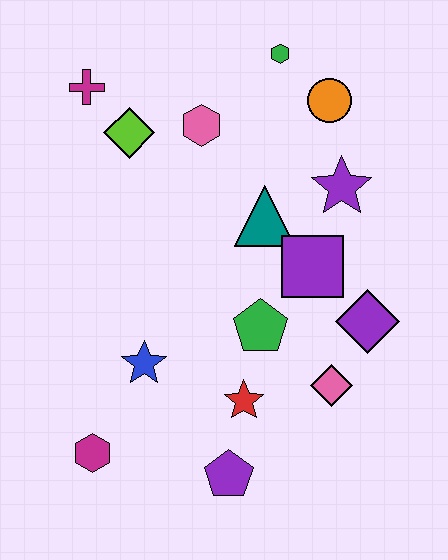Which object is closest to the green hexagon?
The orange circle is closest to the green hexagon.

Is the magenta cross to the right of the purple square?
No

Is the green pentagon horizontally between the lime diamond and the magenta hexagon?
No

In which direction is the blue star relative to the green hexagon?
The blue star is below the green hexagon.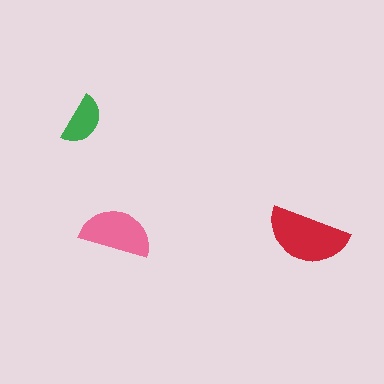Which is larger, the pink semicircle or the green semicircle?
The pink one.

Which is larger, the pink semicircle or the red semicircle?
The red one.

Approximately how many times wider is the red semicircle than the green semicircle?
About 1.5 times wider.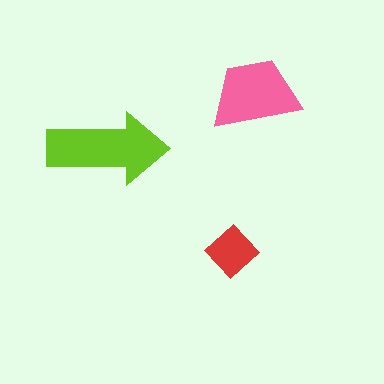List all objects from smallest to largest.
The red diamond, the pink trapezoid, the lime arrow.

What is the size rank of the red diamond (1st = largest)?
3rd.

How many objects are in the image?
There are 3 objects in the image.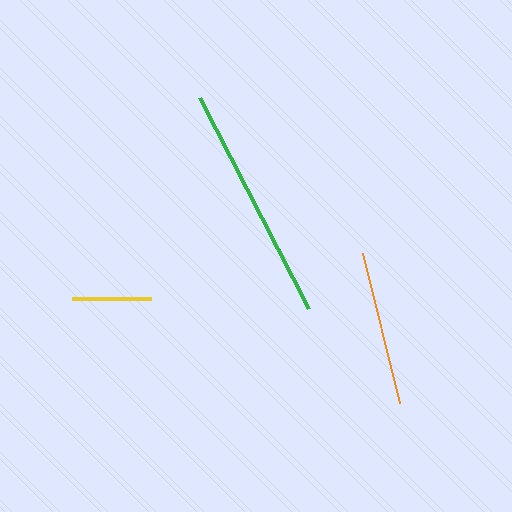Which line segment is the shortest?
The yellow line is the shortest at approximately 79 pixels.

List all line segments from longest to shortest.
From longest to shortest: green, orange, yellow.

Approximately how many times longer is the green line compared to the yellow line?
The green line is approximately 3.0 times the length of the yellow line.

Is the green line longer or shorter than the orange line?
The green line is longer than the orange line.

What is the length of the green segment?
The green segment is approximately 237 pixels long.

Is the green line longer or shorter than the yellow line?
The green line is longer than the yellow line.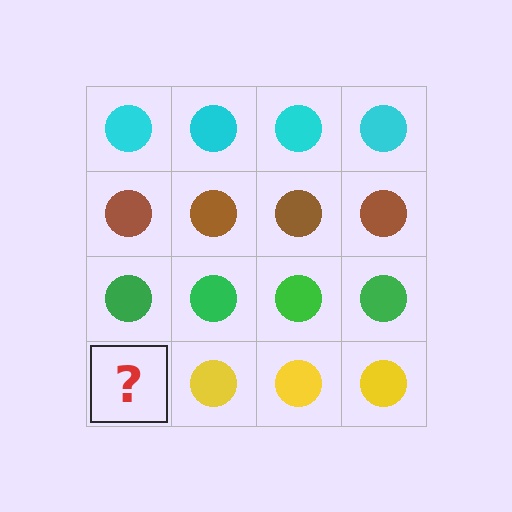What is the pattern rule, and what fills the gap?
The rule is that each row has a consistent color. The gap should be filled with a yellow circle.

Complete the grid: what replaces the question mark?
The question mark should be replaced with a yellow circle.